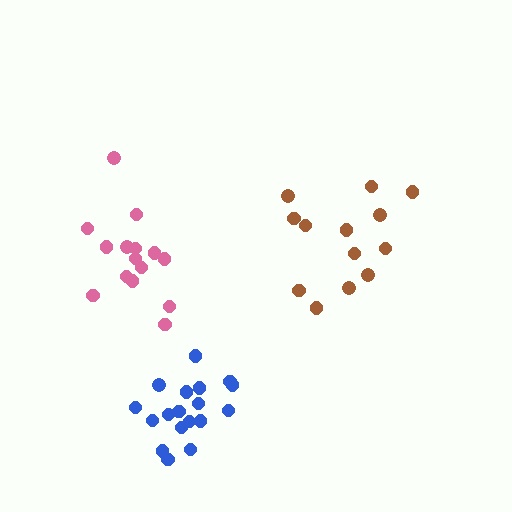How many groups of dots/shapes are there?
There are 3 groups.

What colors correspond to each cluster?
The clusters are colored: brown, blue, pink.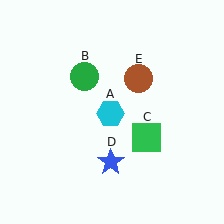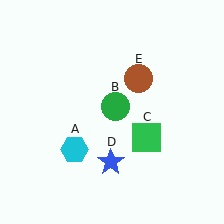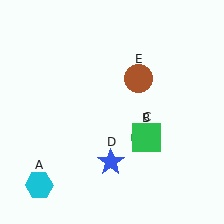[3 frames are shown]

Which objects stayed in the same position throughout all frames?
Green square (object C) and blue star (object D) and brown circle (object E) remained stationary.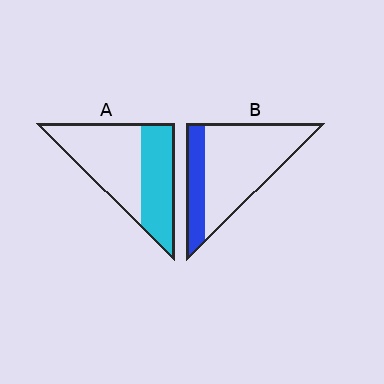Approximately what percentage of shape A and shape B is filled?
A is approximately 45% and B is approximately 25%.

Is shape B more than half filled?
No.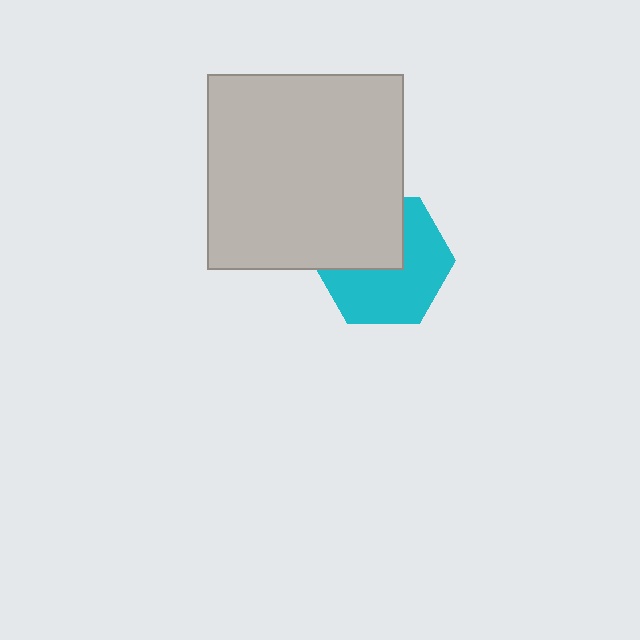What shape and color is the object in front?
The object in front is a light gray square.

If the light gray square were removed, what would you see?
You would see the complete cyan hexagon.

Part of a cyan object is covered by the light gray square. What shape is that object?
It is a hexagon.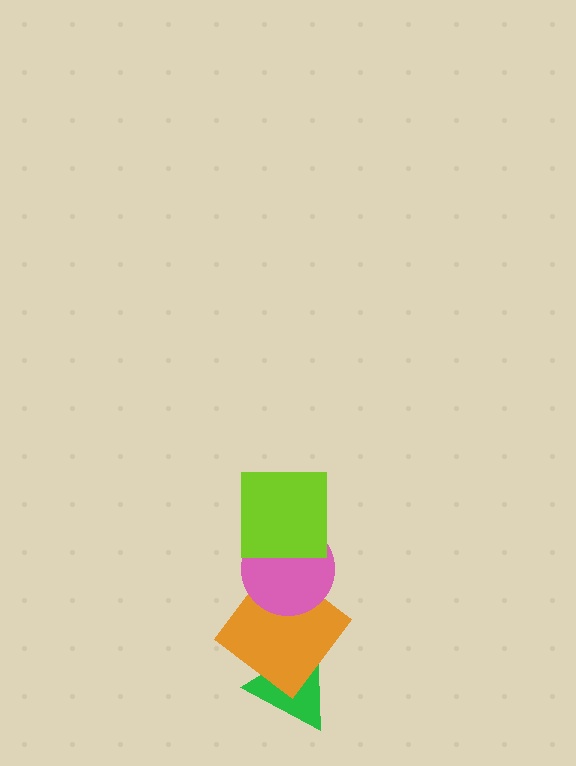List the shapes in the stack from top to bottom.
From top to bottom: the lime square, the pink circle, the orange diamond, the green triangle.